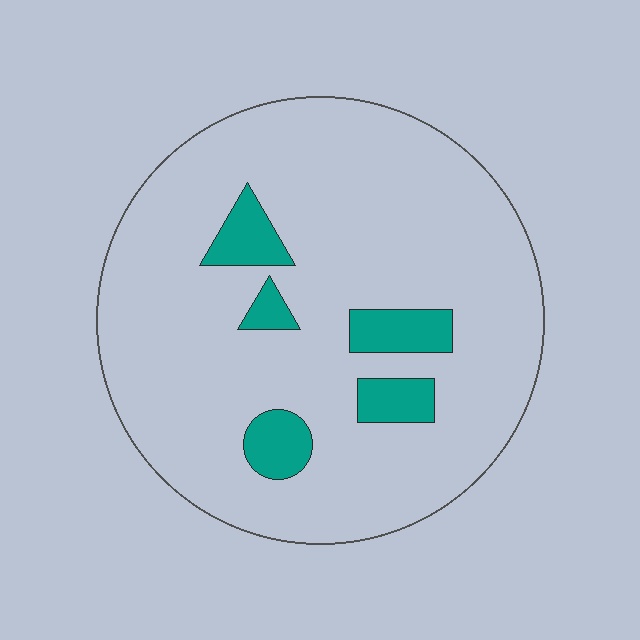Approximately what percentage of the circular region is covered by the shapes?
Approximately 10%.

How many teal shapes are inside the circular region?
5.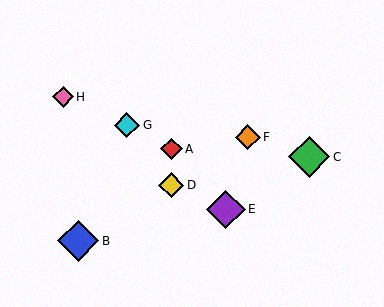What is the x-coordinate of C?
Object C is at x≈309.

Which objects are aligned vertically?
Objects A, D are aligned vertically.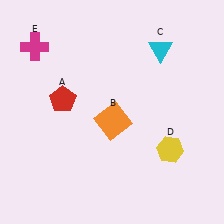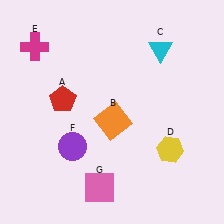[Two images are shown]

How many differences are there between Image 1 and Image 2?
There are 2 differences between the two images.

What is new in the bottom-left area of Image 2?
A purple circle (F) was added in the bottom-left area of Image 2.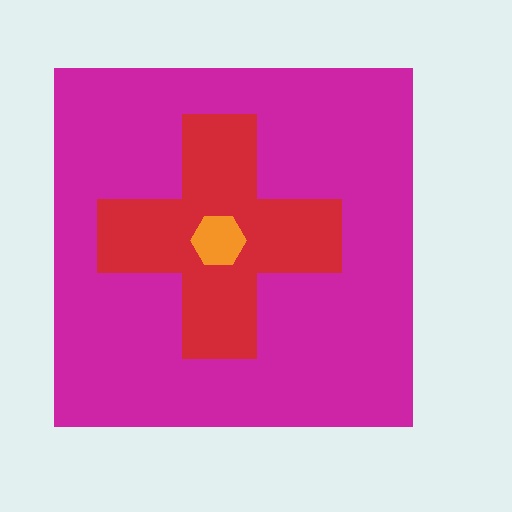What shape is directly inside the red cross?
The orange hexagon.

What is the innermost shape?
The orange hexagon.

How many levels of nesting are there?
3.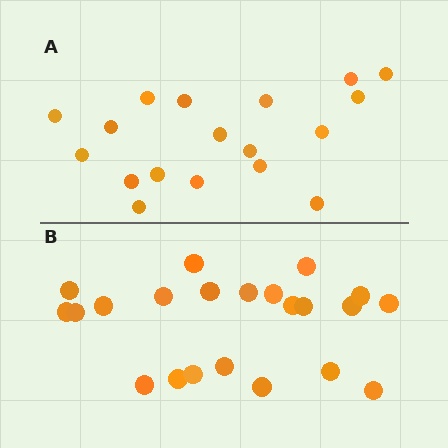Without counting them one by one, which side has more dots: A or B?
Region B (the bottom region) has more dots.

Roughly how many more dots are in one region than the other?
Region B has about 4 more dots than region A.